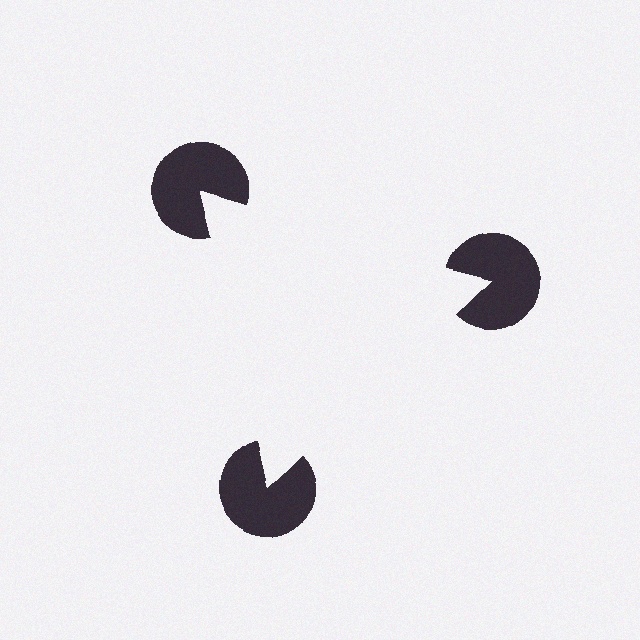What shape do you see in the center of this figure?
An illusory triangle — its edges are inferred from the aligned wedge cuts in the pac-man discs, not physically drawn.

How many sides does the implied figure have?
3 sides.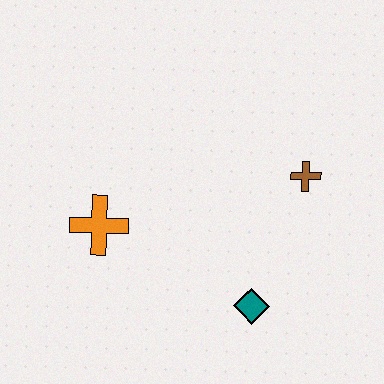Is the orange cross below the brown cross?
Yes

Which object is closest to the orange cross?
The teal diamond is closest to the orange cross.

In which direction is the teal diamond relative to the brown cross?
The teal diamond is below the brown cross.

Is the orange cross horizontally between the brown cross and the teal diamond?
No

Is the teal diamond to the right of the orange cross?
Yes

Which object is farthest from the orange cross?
The brown cross is farthest from the orange cross.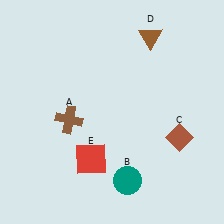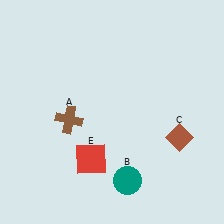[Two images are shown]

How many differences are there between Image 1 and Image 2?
There is 1 difference between the two images.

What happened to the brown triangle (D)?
The brown triangle (D) was removed in Image 2. It was in the top-right area of Image 1.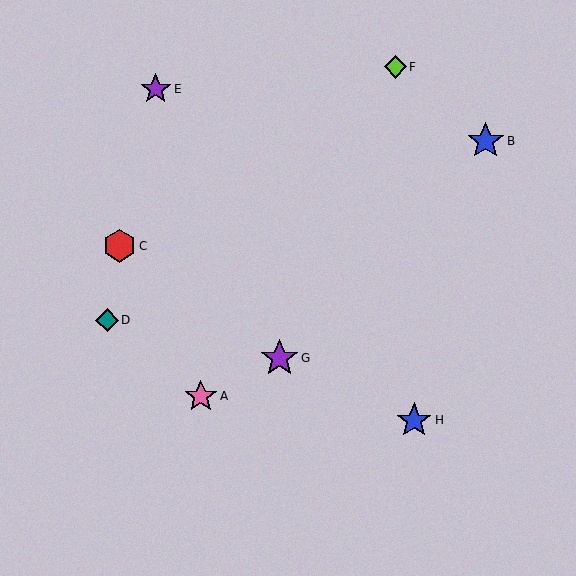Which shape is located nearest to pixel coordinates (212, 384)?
The pink star (labeled A) at (201, 396) is nearest to that location.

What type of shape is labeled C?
Shape C is a red hexagon.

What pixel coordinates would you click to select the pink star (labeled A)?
Click at (201, 396) to select the pink star A.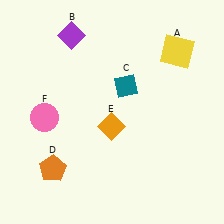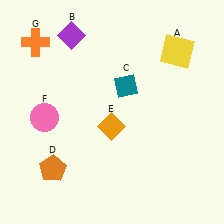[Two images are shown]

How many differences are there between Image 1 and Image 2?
There is 1 difference between the two images.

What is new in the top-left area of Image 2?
An orange cross (G) was added in the top-left area of Image 2.